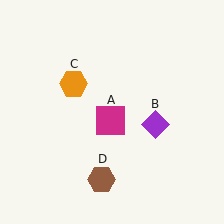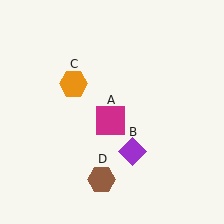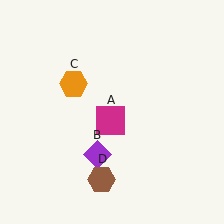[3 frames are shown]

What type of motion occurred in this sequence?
The purple diamond (object B) rotated clockwise around the center of the scene.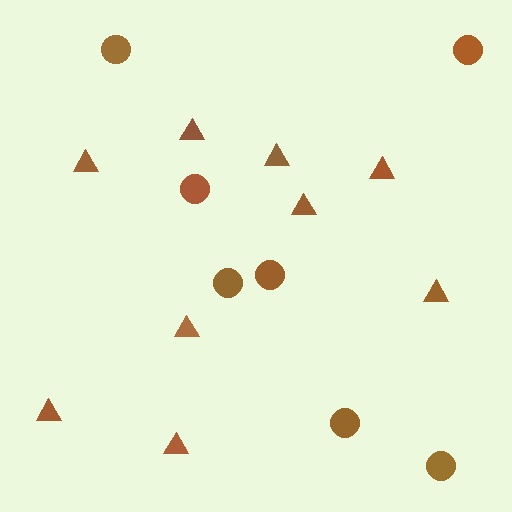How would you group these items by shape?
There are 2 groups: one group of circles (7) and one group of triangles (9).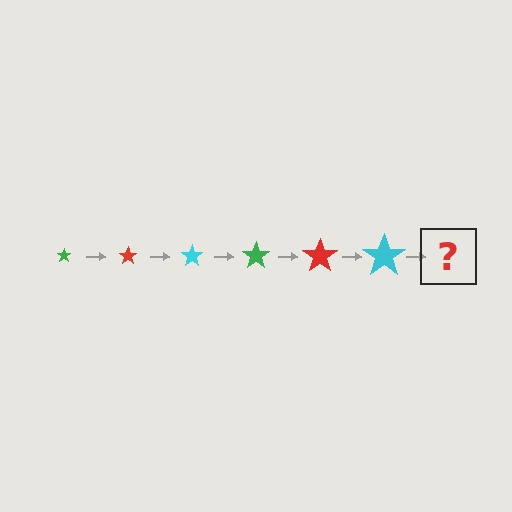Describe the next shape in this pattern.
It should be a green star, larger than the previous one.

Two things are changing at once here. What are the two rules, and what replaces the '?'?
The two rules are that the star grows larger each step and the color cycles through green, red, and cyan. The '?' should be a green star, larger than the previous one.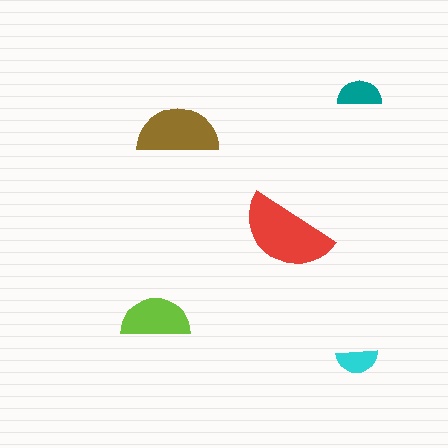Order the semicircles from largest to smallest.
the red one, the brown one, the lime one, the teal one, the cyan one.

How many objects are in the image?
There are 5 objects in the image.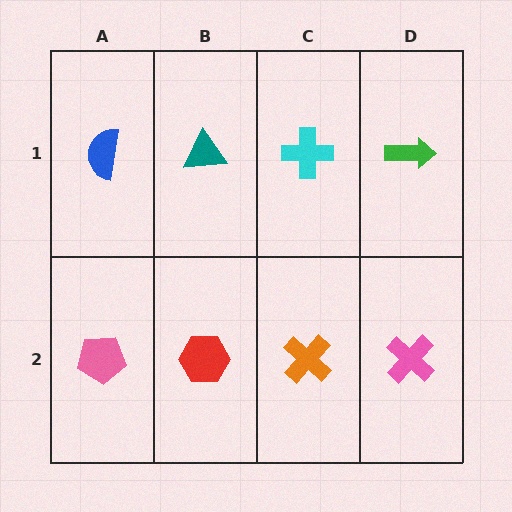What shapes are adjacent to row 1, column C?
An orange cross (row 2, column C), a teal triangle (row 1, column B), a green arrow (row 1, column D).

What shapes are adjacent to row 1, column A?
A pink pentagon (row 2, column A), a teal triangle (row 1, column B).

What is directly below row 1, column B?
A red hexagon.